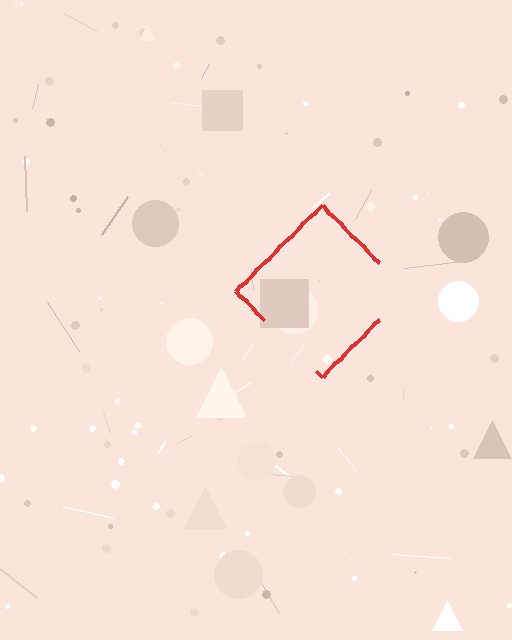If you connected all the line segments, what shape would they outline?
They would outline a diamond.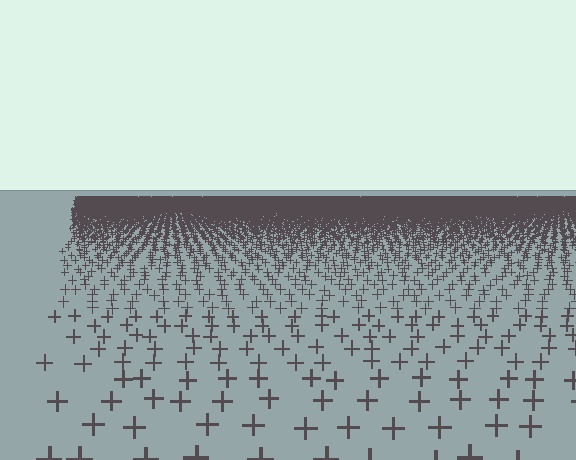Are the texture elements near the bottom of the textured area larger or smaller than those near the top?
Larger. Near the bottom, elements are closer to the viewer and appear at a bigger on-screen size.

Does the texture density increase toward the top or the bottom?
Density increases toward the top.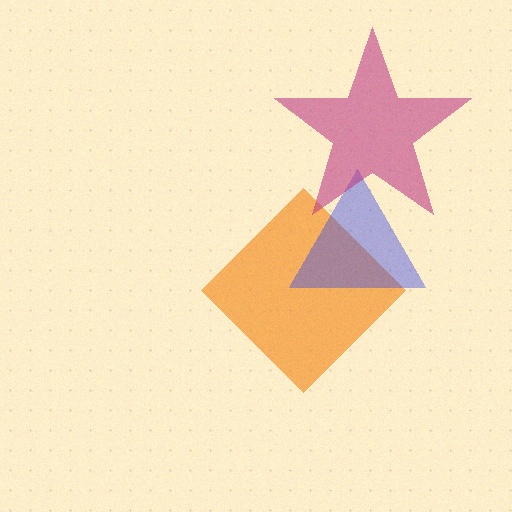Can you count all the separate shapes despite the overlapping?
Yes, there are 3 separate shapes.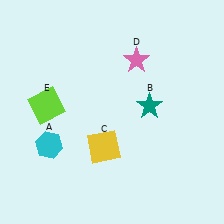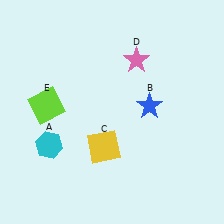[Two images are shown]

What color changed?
The star (B) changed from teal in Image 1 to blue in Image 2.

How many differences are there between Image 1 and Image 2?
There is 1 difference between the two images.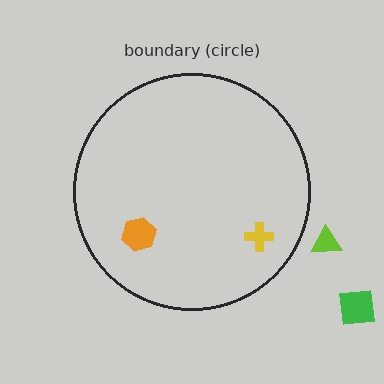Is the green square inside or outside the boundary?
Outside.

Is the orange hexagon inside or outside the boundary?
Inside.